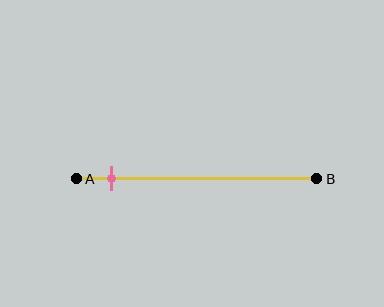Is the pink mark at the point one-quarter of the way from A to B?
No, the mark is at about 15% from A, not at the 25% one-quarter point.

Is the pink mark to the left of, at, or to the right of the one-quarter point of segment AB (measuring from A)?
The pink mark is to the left of the one-quarter point of segment AB.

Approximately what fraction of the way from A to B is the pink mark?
The pink mark is approximately 15% of the way from A to B.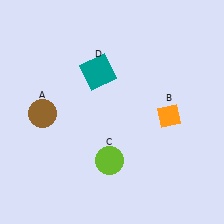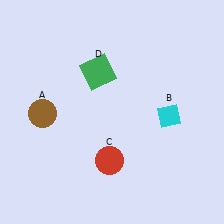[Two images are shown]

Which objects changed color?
B changed from orange to cyan. C changed from lime to red. D changed from teal to green.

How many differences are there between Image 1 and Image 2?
There are 3 differences between the two images.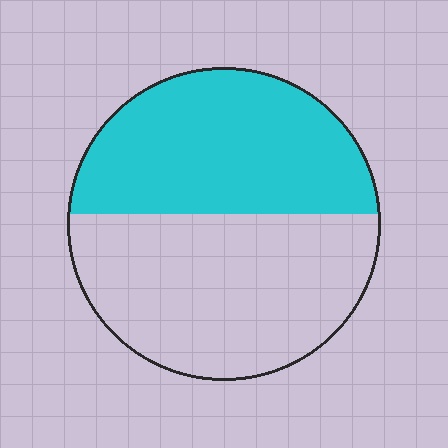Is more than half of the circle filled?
No.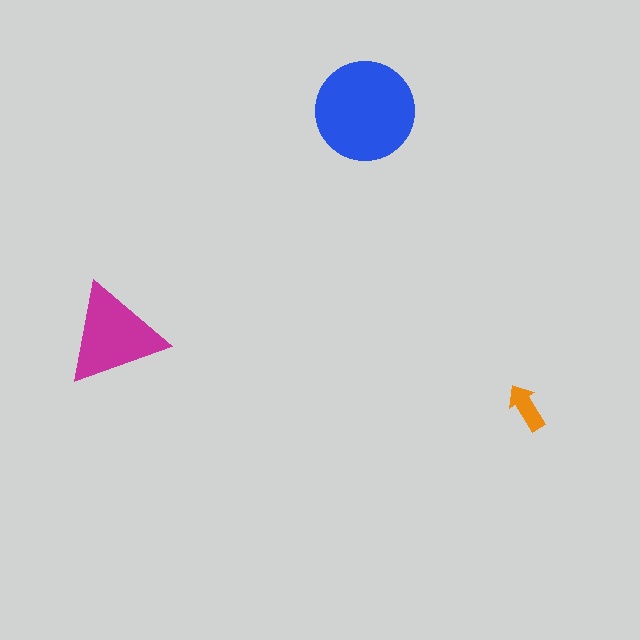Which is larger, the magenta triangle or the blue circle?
The blue circle.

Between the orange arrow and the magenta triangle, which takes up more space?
The magenta triangle.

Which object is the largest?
The blue circle.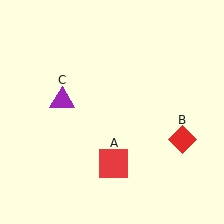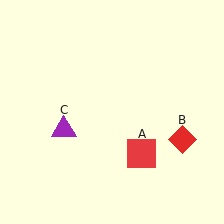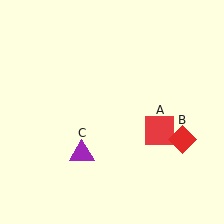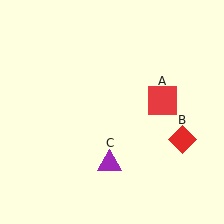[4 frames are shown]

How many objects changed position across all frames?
2 objects changed position: red square (object A), purple triangle (object C).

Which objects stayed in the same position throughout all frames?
Red diamond (object B) remained stationary.